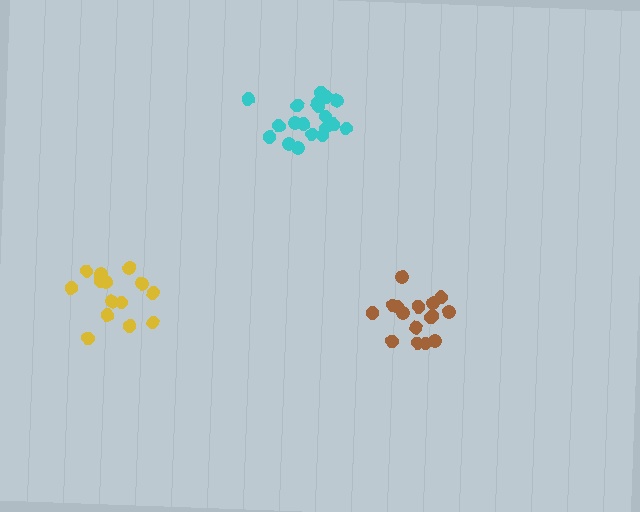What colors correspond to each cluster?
The clusters are colored: cyan, brown, yellow.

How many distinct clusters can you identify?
There are 3 distinct clusters.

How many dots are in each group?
Group 1: 20 dots, Group 2: 16 dots, Group 3: 16 dots (52 total).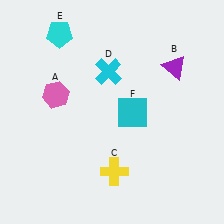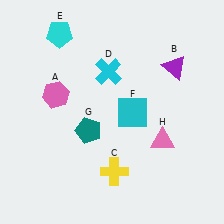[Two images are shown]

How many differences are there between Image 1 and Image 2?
There are 2 differences between the two images.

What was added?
A teal pentagon (G), a pink triangle (H) were added in Image 2.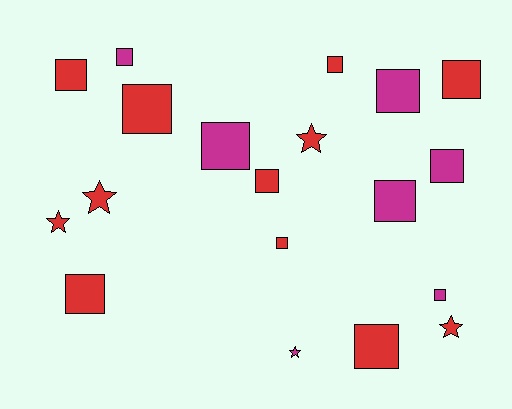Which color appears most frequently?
Red, with 12 objects.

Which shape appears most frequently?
Square, with 14 objects.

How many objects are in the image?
There are 19 objects.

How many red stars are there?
There are 4 red stars.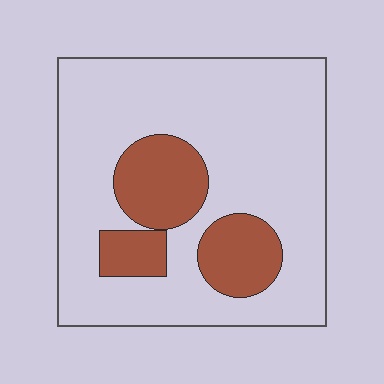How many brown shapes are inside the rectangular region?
3.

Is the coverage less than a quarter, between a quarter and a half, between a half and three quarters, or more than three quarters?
Less than a quarter.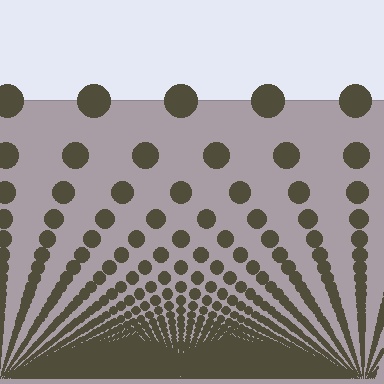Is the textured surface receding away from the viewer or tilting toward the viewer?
The surface appears to tilt toward the viewer. Texture elements get larger and sparser toward the top.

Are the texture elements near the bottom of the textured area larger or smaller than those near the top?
Smaller. The gradient is inverted — elements near the bottom are smaller and denser.